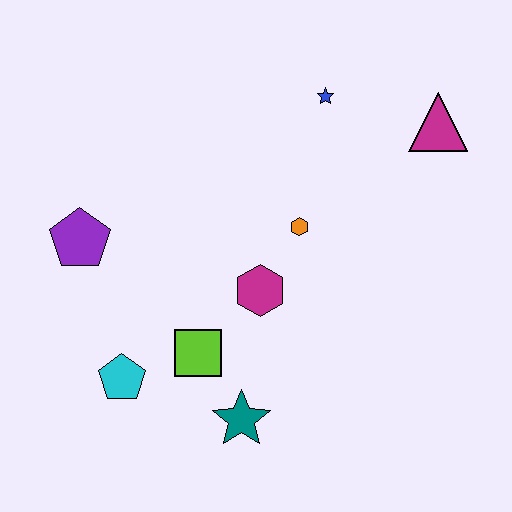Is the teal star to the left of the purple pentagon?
No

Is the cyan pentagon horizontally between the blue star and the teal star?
No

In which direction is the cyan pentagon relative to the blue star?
The cyan pentagon is below the blue star.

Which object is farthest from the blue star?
The cyan pentagon is farthest from the blue star.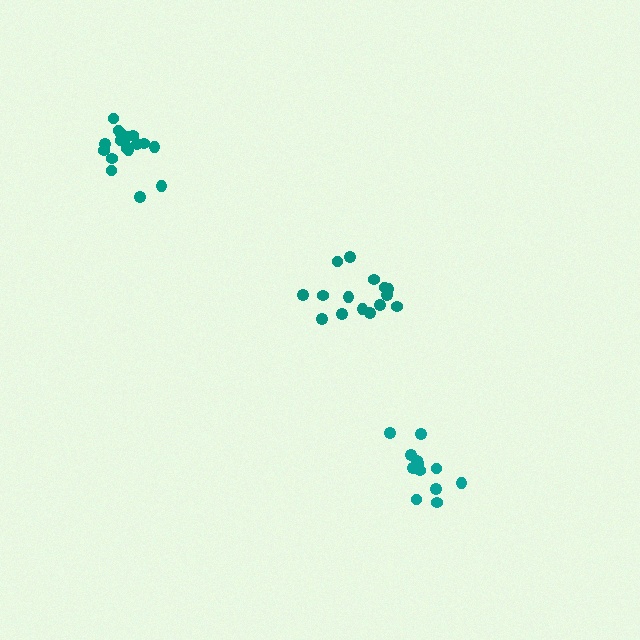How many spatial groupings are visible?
There are 3 spatial groupings.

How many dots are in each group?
Group 1: 15 dots, Group 2: 18 dots, Group 3: 12 dots (45 total).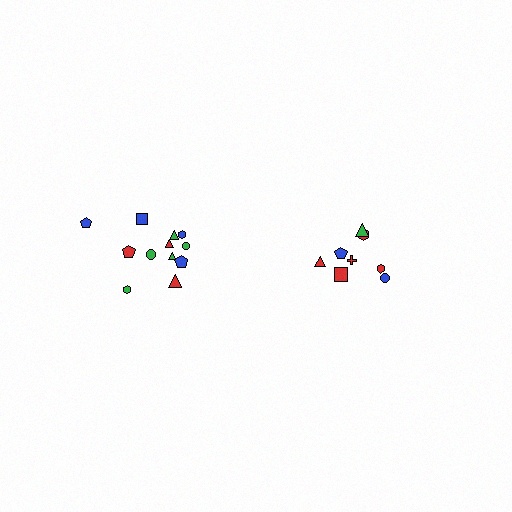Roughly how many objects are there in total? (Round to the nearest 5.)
Roughly 20 objects in total.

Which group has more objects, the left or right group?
The left group.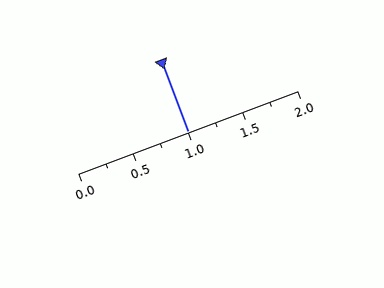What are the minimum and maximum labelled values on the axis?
The axis runs from 0.0 to 2.0.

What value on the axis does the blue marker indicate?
The marker indicates approximately 1.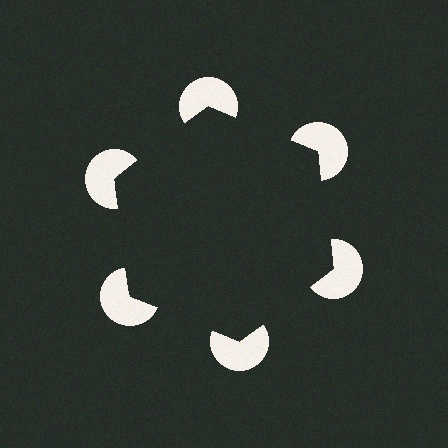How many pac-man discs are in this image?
There are 6 — one at each vertex of the illusory hexagon.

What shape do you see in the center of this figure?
An illusory hexagon — its edges are inferred from the aligned wedge cuts in the pac-man discs, not physically drawn.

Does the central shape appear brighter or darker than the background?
It typically appears slightly darker than the background, even though no actual brightness change is drawn.